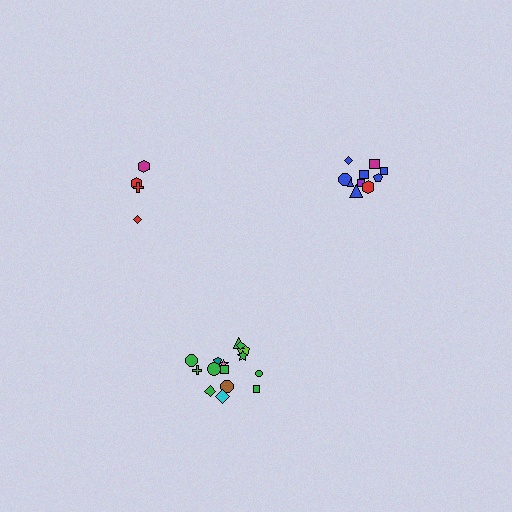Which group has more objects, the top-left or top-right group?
The top-right group.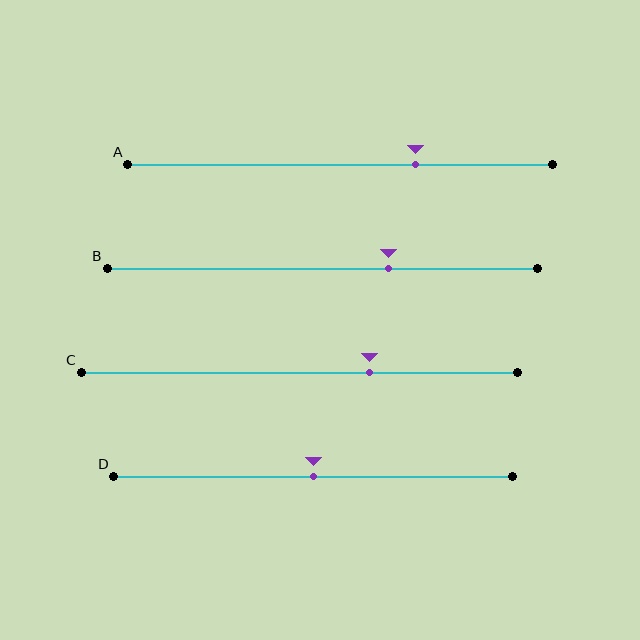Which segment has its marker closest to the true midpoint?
Segment D has its marker closest to the true midpoint.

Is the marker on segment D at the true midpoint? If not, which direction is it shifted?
Yes, the marker on segment D is at the true midpoint.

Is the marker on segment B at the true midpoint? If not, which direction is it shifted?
No, the marker on segment B is shifted to the right by about 15% of the segment length.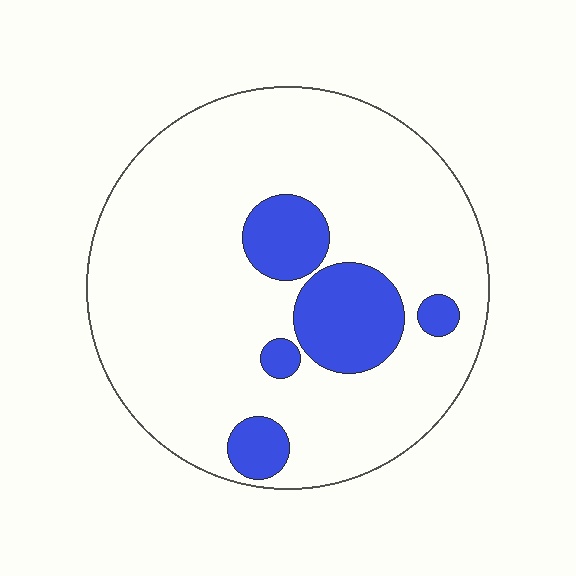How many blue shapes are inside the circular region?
5.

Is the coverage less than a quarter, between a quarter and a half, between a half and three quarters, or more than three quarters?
Less than a quarter.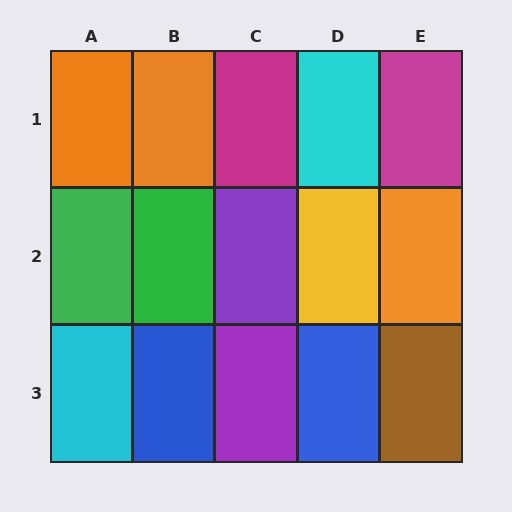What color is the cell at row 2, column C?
Purple.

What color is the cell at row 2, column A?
Green.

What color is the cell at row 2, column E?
Orange.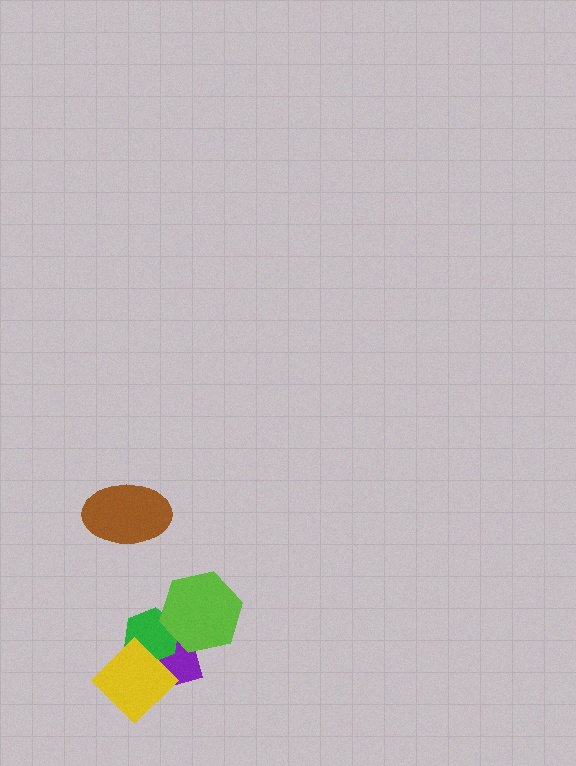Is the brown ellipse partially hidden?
No, no other shape covers it.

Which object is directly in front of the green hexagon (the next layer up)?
The lime hexagon is directly in front of the green hexagon.